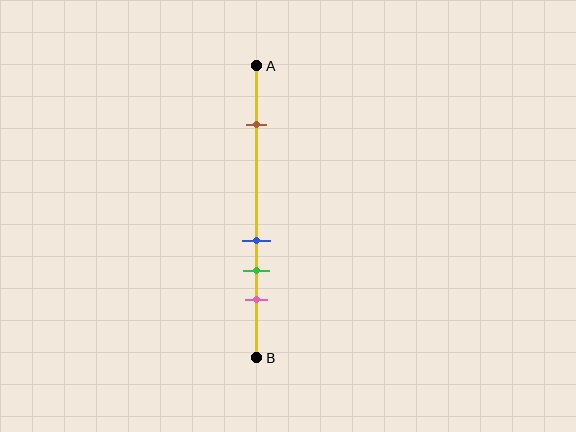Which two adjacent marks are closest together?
The blue and green marks are the closest adjacent pair.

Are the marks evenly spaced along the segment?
No, the marks are not evenly spaced.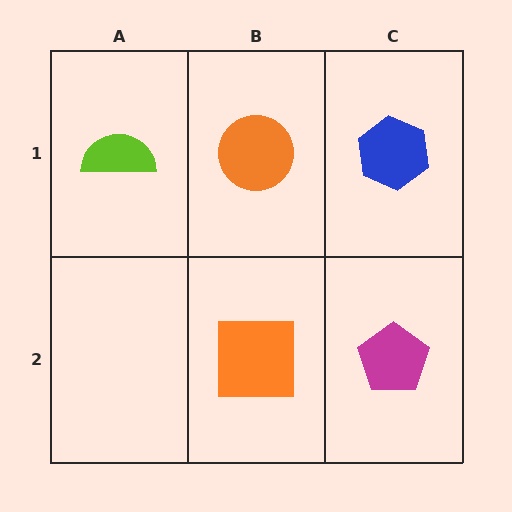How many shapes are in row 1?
3 shapes.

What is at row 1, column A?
A lime semicircle.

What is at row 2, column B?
An orange square.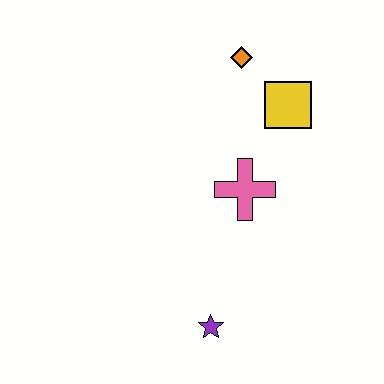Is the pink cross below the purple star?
No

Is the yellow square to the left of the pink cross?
No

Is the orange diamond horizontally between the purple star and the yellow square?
Yes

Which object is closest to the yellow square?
The orange diamond is closest to the yellow square.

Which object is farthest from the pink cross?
The purple star is farthest from the pink cross.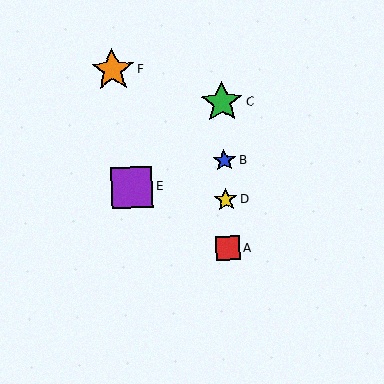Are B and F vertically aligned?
No, B is at x≈224 and F is at x≈113.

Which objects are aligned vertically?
Objects A, B, C, D are aligned vertically.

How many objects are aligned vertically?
4 objects (A, B, C, D) are aligned vertically.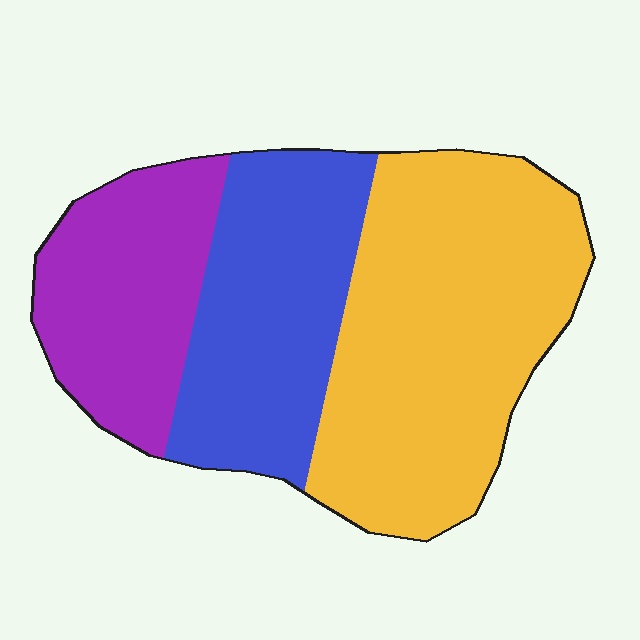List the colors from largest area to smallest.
From largest to smallest: yellow, blue, purple.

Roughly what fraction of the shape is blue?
Blue covers 29% of the shape.